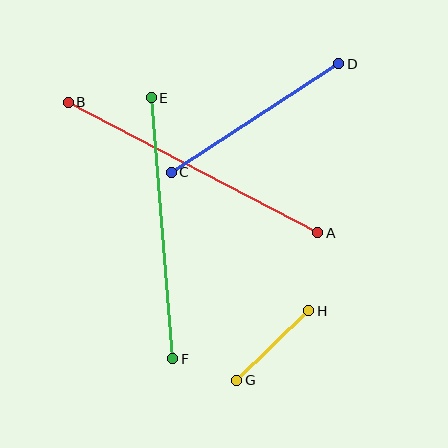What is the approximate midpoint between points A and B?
The midpoint is at approximately (193, 168) pixels.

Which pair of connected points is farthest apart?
Points A and B are farthest apart.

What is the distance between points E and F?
The distance is approximately 261 pixels.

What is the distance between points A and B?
The distance is approximately 282 pixels.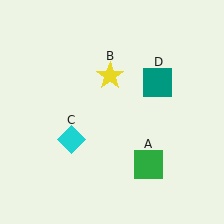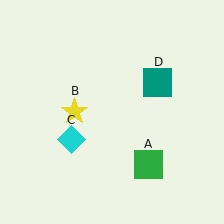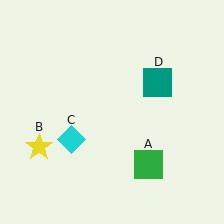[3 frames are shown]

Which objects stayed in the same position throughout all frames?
Green square (object A) and cyan diamond (object C) and teal square (object D) remained stationary.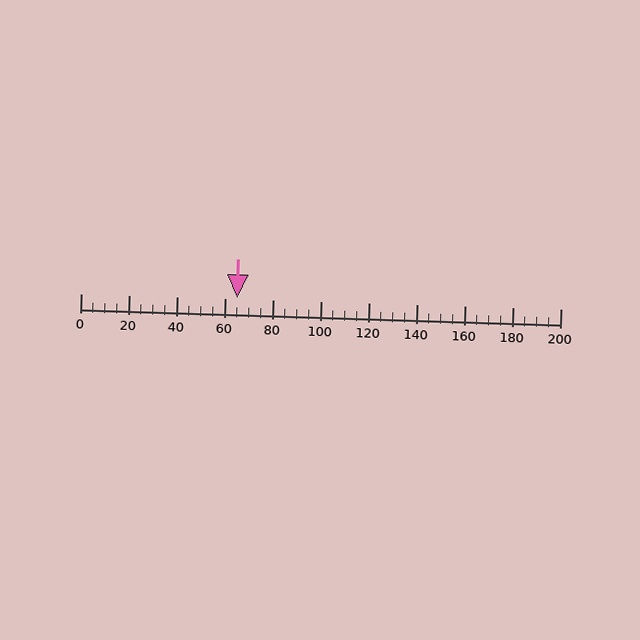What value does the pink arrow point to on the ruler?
The pink arrow points to approximately 65.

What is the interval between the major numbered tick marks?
The major tick marks are spaced 20 units apart.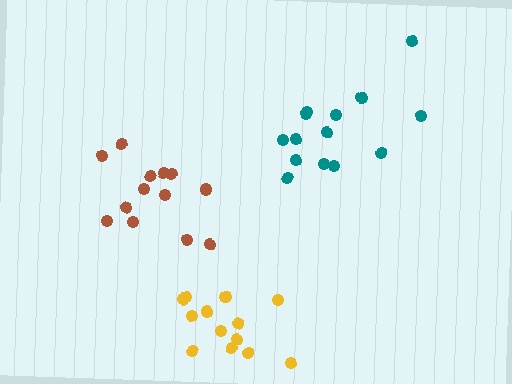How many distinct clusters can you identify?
There are 3 distinct clusters.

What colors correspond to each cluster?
The clusters are colored: yellow, teal, brown.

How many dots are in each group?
Group 1: 13 dots, Group 2: 14 dots, Group 3: 13 dots (40 total).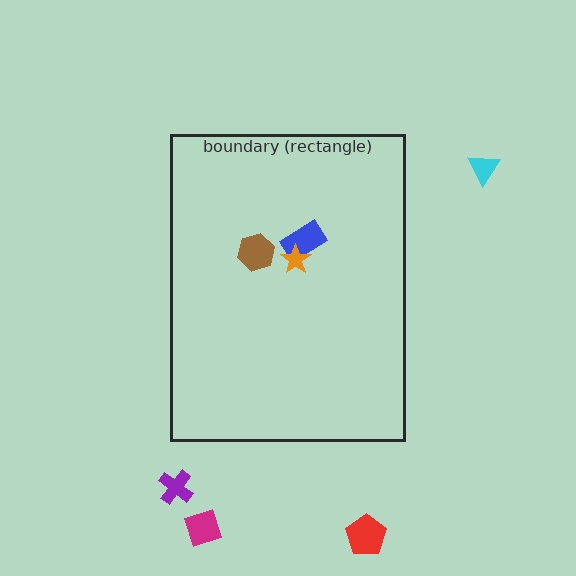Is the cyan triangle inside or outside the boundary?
Outside.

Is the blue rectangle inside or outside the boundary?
Inside.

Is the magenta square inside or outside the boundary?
Outside.